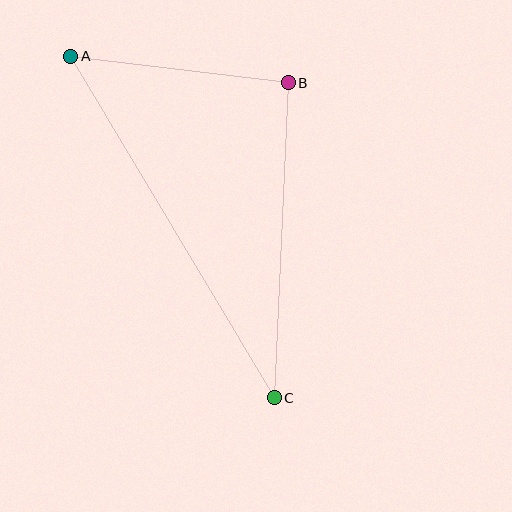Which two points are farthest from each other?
Points A and C are farthest from each other.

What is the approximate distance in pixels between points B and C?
The distance between B and C is approximately 315 pixels.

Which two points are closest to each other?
Points A and B are closest to each other.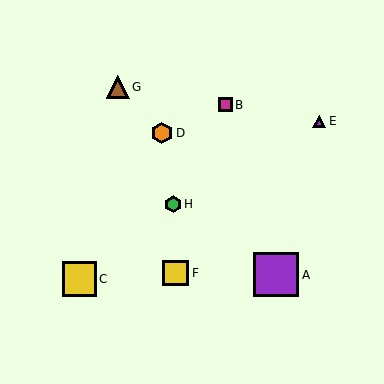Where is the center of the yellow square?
The center of the yellow square is at (176, 273).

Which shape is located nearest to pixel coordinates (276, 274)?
The purple square (labeled A) at (276, 275) is nearest to that location.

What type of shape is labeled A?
Shape A is a purple square.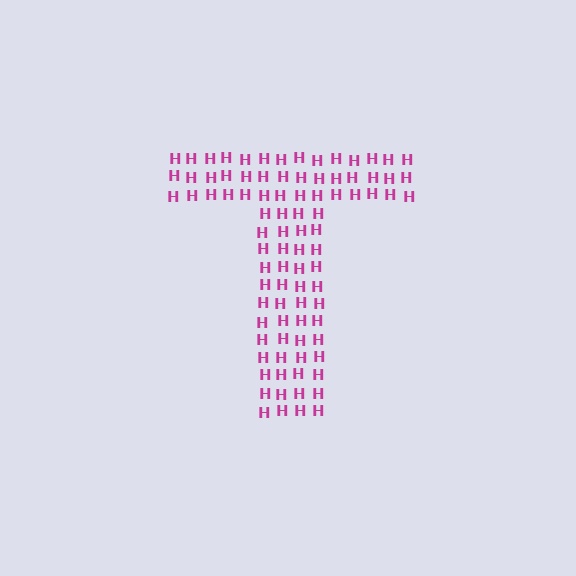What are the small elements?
The small elements are letter H's.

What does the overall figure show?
The overall figure shows the letter T.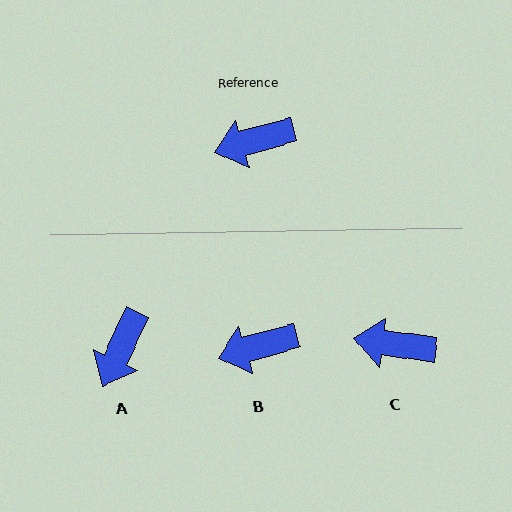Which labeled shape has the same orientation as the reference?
B.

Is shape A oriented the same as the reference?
No, it is off by about 49 degrees.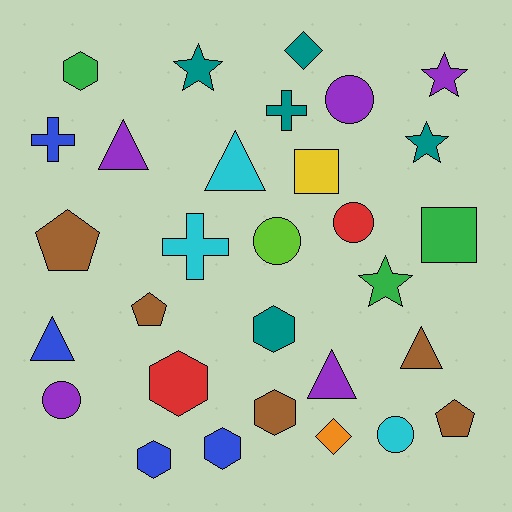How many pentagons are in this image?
There are 3 pentagons.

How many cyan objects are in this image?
There are 3 cyan objects.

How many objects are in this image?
There are 30 objects.